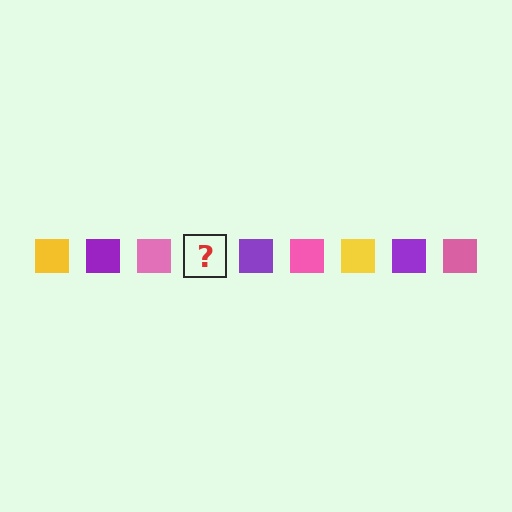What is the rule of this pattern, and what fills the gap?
The rule is that the pattern cycles through yellow, purple, pink squares. The gap should be filled with a yellow square.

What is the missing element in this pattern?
The missing element is a yellow square.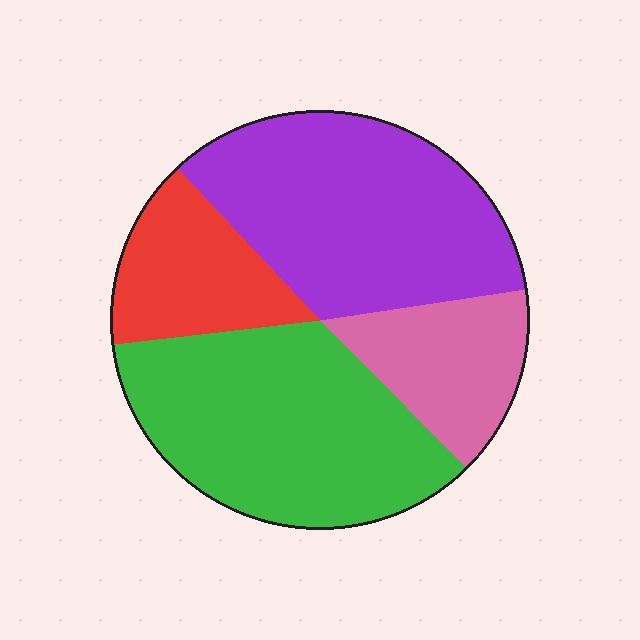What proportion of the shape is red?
Red covers 15% of the shape.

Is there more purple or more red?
Purple.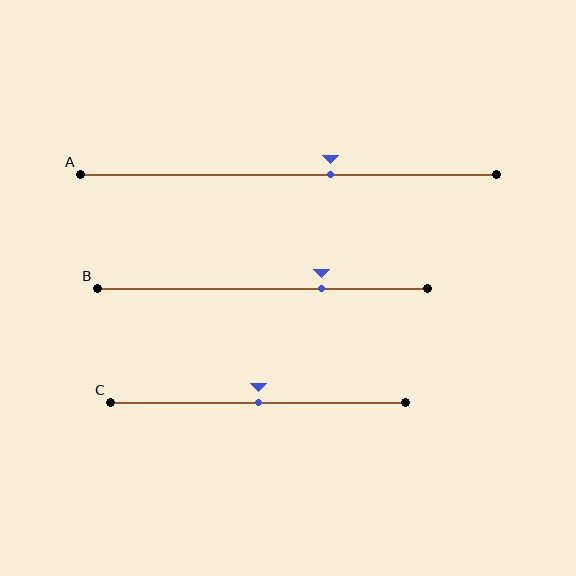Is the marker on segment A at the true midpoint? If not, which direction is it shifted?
No, the marker on segment A is shifted to the right by about 10% of the segment length.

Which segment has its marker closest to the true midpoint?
Segment C has its marker closest to the true midpoint.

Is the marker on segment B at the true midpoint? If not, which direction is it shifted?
No, the marker on segment B is shifted to the right by about 18% of the segment length.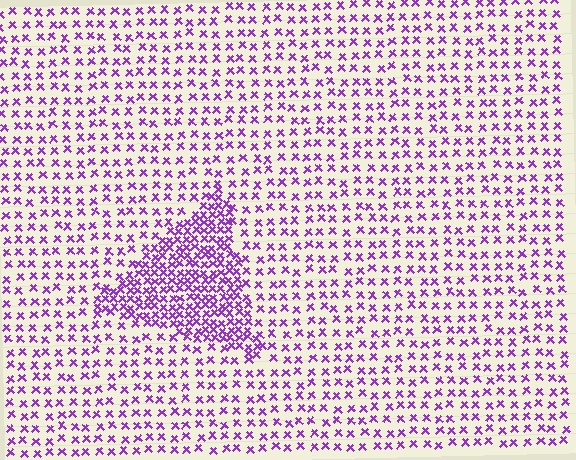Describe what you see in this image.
The image contains small purple elements arranged at two different densities. A triangle-shaped region is visible where the elements are more densely packed than the surrounding area.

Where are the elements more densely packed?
The elements are more densely packed inside the triangle boundary.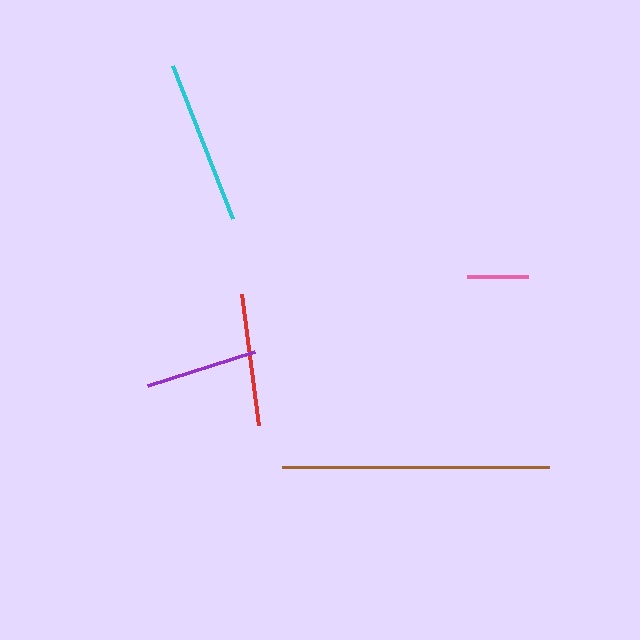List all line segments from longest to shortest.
From longest to shortest: brown, cyan, red, purple, pink.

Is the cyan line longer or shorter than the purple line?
The cyan line is longer than the purple line.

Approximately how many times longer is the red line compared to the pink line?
The red line is approximately 2.2 times the length of the pink line.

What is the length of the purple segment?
The purple segment is approximately 112 pixels long.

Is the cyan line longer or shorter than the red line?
The cyan line is longer than the red line.